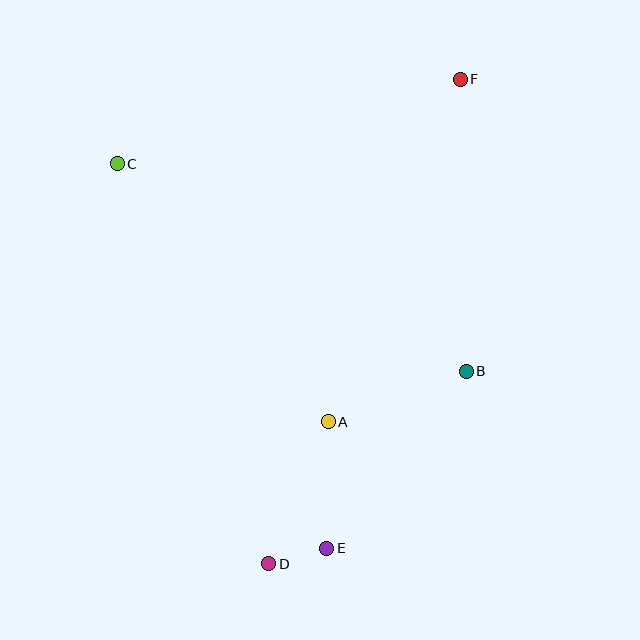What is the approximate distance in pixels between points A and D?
The distance between A and D is approximately 154 pixels.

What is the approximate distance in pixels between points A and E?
The distance between A and E is approximately 126 pixels.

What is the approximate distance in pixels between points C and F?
The distance between C and F is approximately 353 pixels.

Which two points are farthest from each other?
Points D and F are farthest from each other.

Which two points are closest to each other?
Points D and E are closest to each other.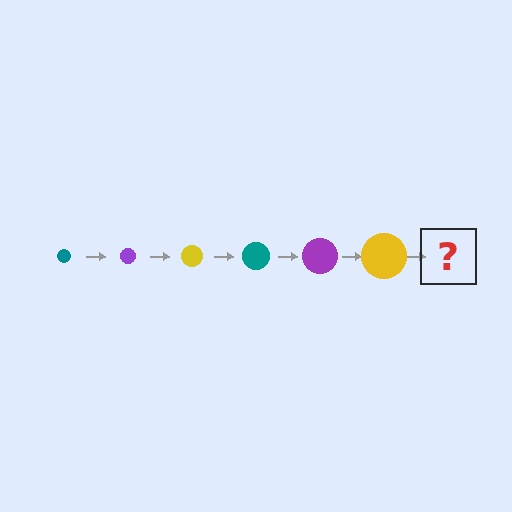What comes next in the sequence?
The next element should be a teal circle, larger than the previous one.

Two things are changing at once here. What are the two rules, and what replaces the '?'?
The two rules are that the circle grows larger each step and the color cycles through teal, purple, and yellow. The '?' should be a teal circle, larger than the previous one.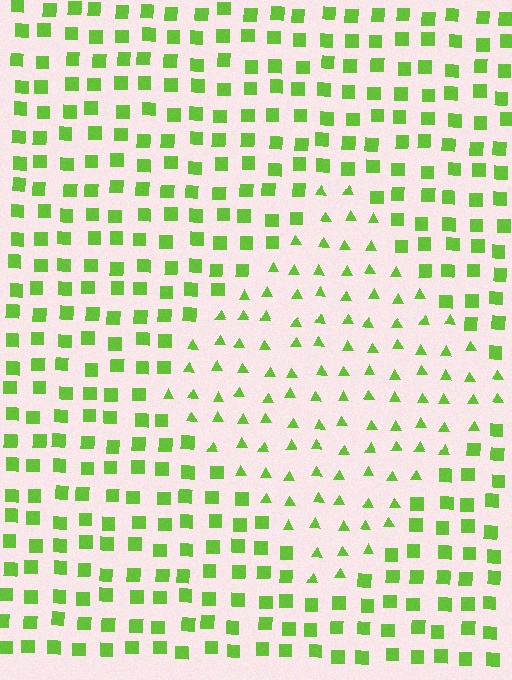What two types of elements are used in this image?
The image uses triangles inside the diamond region and squares outside it.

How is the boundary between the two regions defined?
The boundary is defined by a change in element shape: triangles inside vs. squares outside. All elements share the same color and spacing.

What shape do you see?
I see a diamond.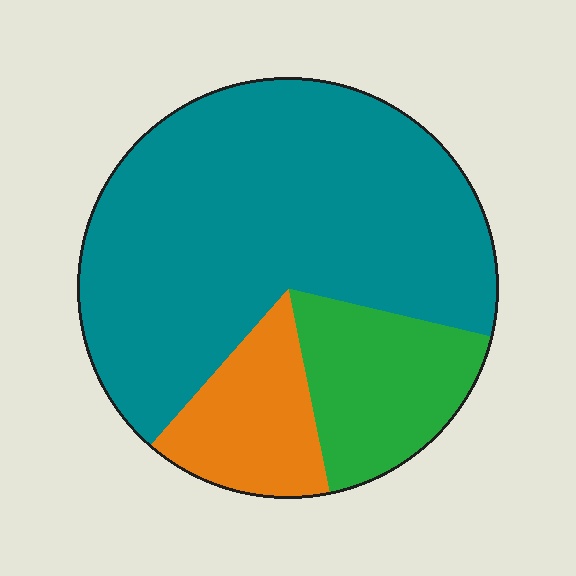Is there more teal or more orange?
Teal.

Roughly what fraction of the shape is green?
Green covers about 20% of the shape.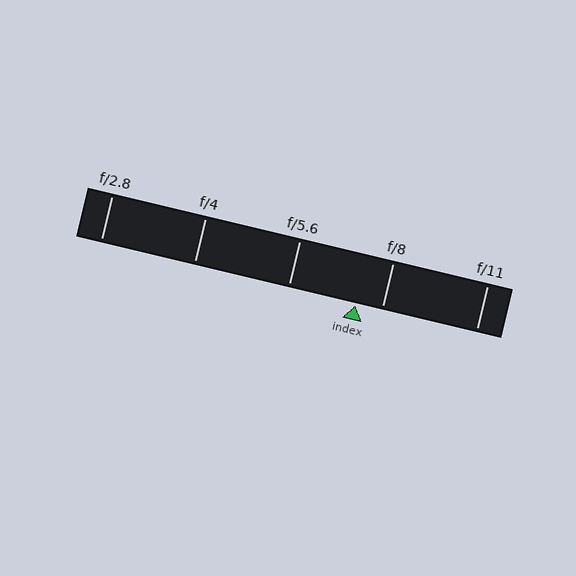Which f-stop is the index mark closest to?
The index mark is closest to f/8.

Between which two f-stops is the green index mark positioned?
The index mark is between f/5.6 and f/8.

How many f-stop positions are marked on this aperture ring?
There are 5 f-stop positions marked.